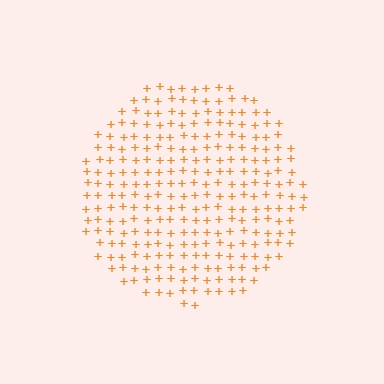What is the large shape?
The large shape is a circle.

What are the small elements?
The small elements are plus signs.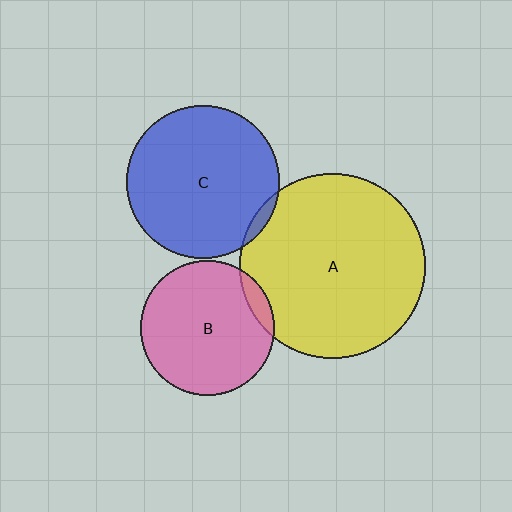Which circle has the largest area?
Circle A (yellow).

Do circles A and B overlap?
Yes.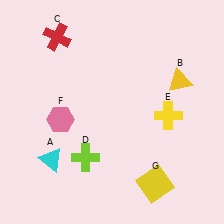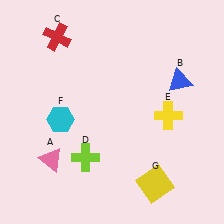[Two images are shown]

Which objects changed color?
A changed from cyan to pink. B changed from yellow to blue. F changed from pink to cyan.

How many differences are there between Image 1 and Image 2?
There are 3 differences between the two images.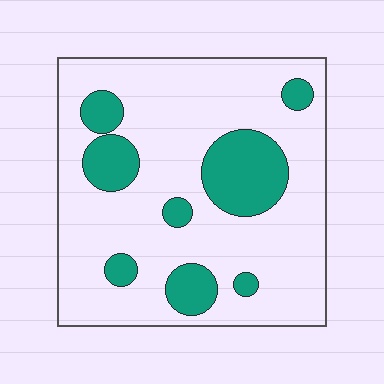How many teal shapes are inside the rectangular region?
8.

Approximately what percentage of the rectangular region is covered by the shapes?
Approximately 20%.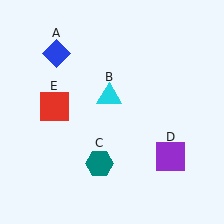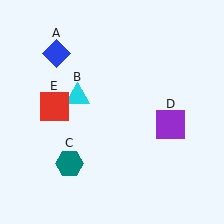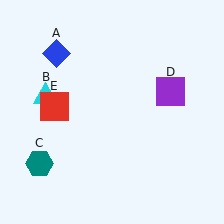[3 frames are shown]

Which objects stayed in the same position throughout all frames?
Blue diamond (object A) and red square (object E) remained stationary.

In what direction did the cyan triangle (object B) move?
The cyan triangle (object B) moved left.